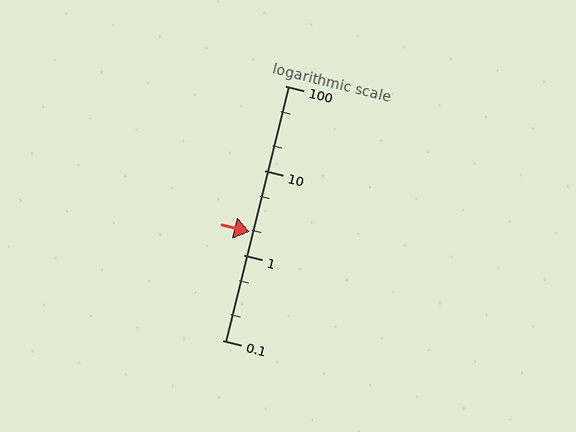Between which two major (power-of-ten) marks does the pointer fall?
The pointer is between 1 and 10.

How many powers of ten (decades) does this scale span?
The scale spans 3 decades, from 0.1 to 100.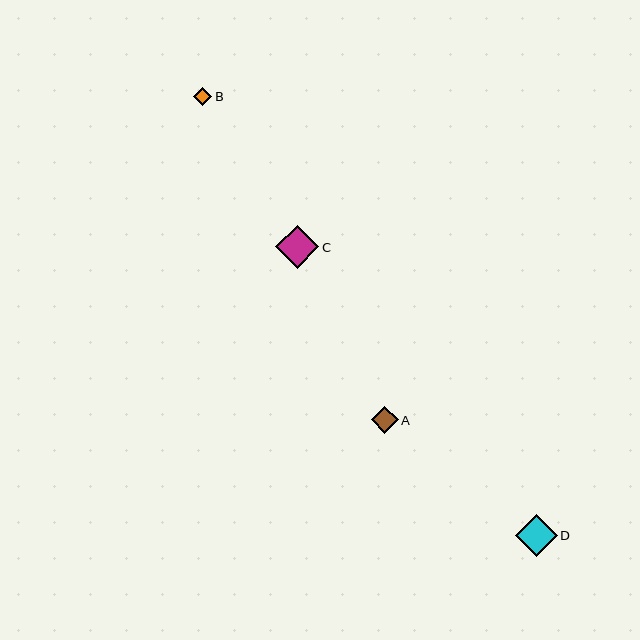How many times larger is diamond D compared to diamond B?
Diamond D is approximately 2.3 times the size of diamond B.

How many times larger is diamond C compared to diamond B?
Diamond C is approximately 2.4 times the size of diamond B.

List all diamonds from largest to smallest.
From largest to smallest: C, D, A, B.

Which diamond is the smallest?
Diamond B is the smallest with a size of approximately 18 pixels.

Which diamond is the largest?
Diamond C is the largest with a size of approximately 43 pixels.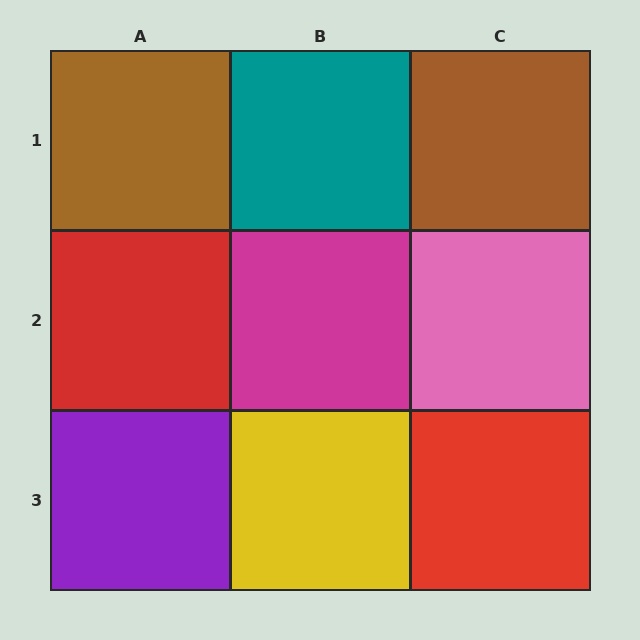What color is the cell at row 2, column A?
Red.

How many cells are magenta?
1 cell is magenta.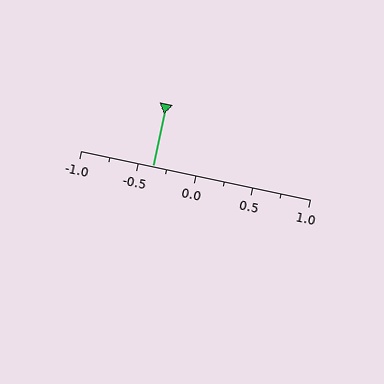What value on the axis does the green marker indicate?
The marker indicates approximately -0.38.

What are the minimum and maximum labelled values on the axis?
The axis runs from -1.0 to 1.0.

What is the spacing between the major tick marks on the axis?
The major ticks are spaced 0.5 apart.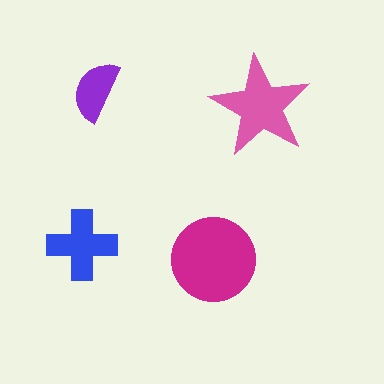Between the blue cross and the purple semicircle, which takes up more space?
The blue cross.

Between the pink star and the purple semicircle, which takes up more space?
The pink star.